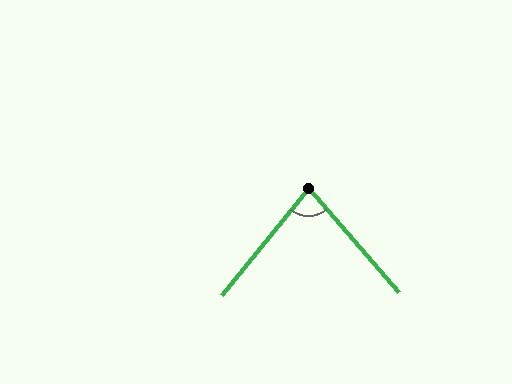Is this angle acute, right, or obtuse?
It is acute.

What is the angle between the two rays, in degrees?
Approximately 80 degrees.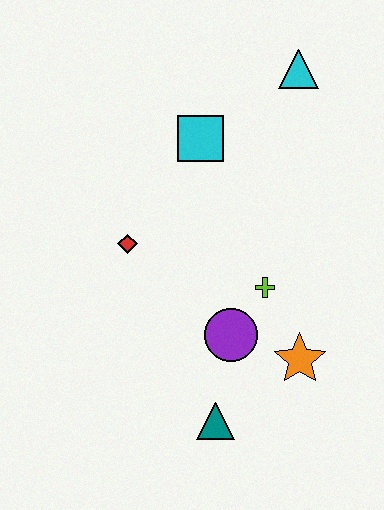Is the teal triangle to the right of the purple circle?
No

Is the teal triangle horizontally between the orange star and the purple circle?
No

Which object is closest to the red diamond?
The cyan square is closest to the red diamond.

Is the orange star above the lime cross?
No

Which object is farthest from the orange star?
The cyan triangle is farthest from the orange star.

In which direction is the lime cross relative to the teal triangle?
The lime cross is above the teal triangle.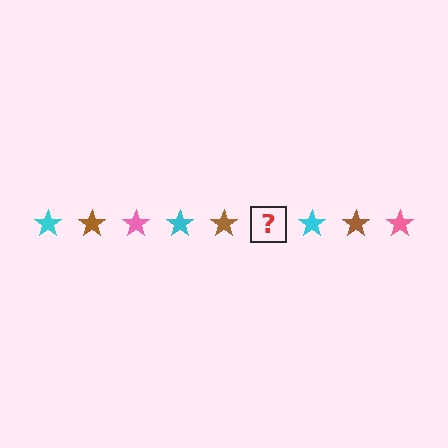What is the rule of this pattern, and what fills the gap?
The rule is that the pattern cycles through cyan, brown, pink stars. The gap should be filled with a pink star.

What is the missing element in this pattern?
The missing element is a pink star.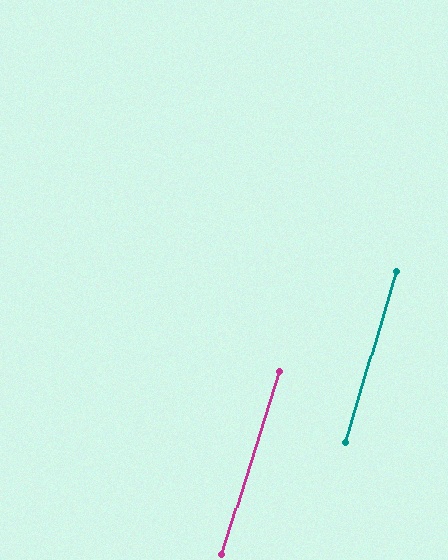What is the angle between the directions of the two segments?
Approximately 1 degree.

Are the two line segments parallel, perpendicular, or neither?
Parallel — their directions differ by only 0.9°.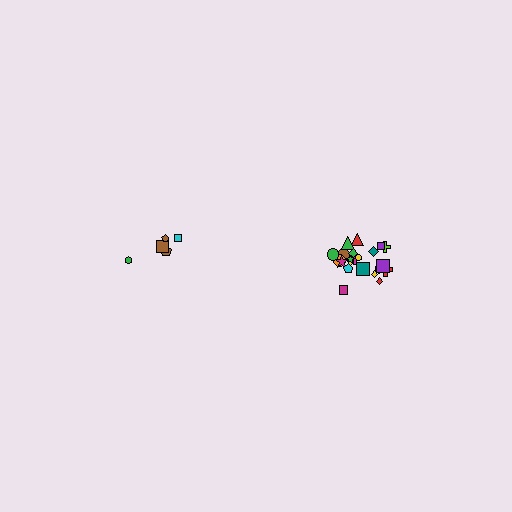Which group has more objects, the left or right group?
The right group.